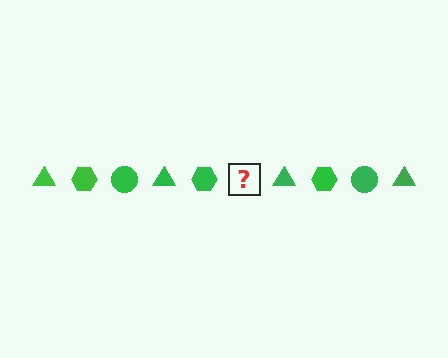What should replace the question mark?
The question mark should be replaced with a green circle.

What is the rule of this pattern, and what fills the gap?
The rule is that the pattern cycles through triangle, hexagon, circle shapes in green. The gap should be filled with a green circle.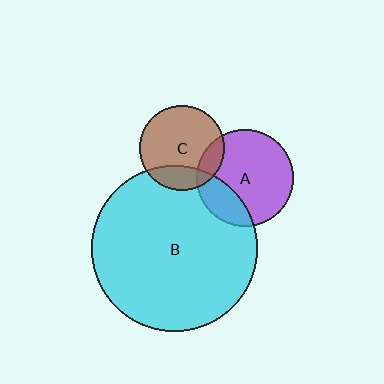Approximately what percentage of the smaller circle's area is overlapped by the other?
Approximately 15%.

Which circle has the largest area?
Circle B (cyan).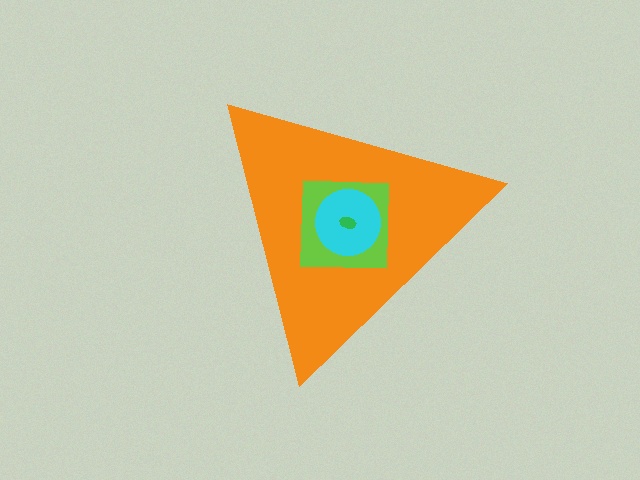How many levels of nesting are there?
4.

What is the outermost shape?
The orange triangle.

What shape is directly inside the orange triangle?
The lime square.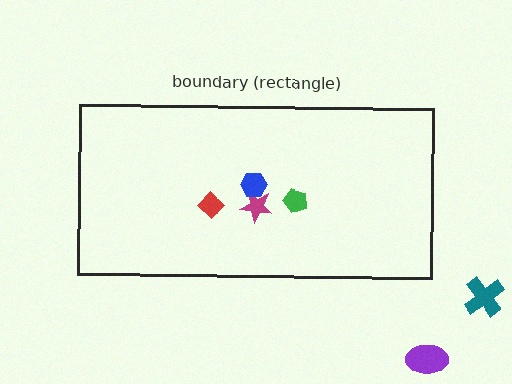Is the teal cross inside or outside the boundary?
Outside.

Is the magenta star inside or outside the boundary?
Inside.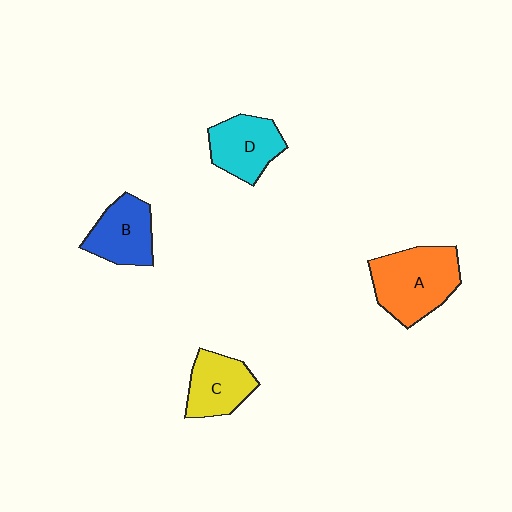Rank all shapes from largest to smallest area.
From largest to smallest: A (orange), D (cyan), B (blue), C (yellow).